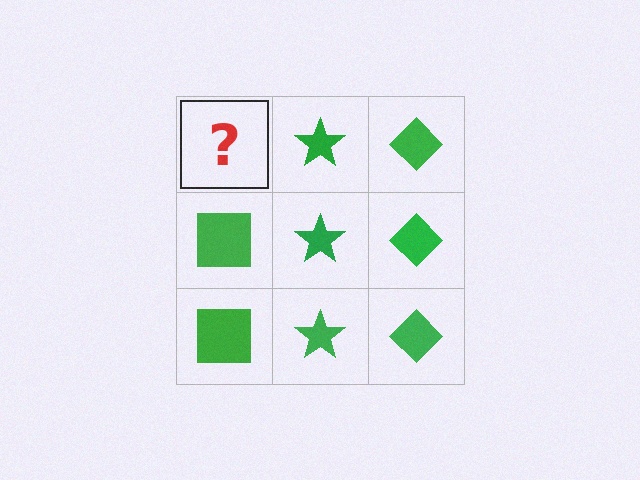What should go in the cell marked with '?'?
The missing cell should contain a green square.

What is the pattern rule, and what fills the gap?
The rule is that each column has a consistent shape. The gap should be filled with a green square.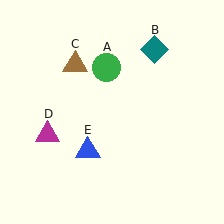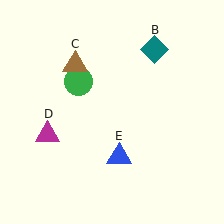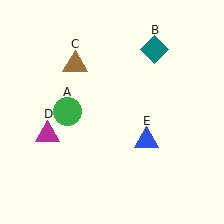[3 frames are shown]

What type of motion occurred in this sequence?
The green circle (object A), blue triangle (object E) rotated counterclockwise around the center of the scene.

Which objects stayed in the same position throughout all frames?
Teal diamond (object B) and brown triangle (object C) and magenta triangle (object D) remained stationary.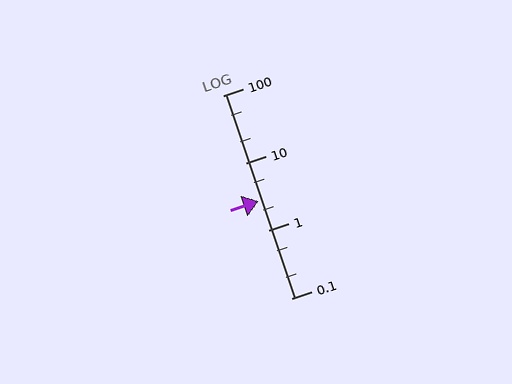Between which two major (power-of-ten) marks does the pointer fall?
The pointer is between 1 and 10.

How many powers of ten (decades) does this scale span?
The scale spans 3 decades, from 0.1 to 100.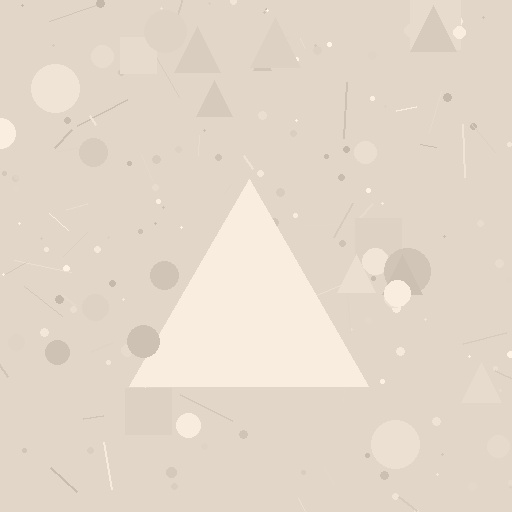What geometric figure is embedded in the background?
A triangle is embedded in the background.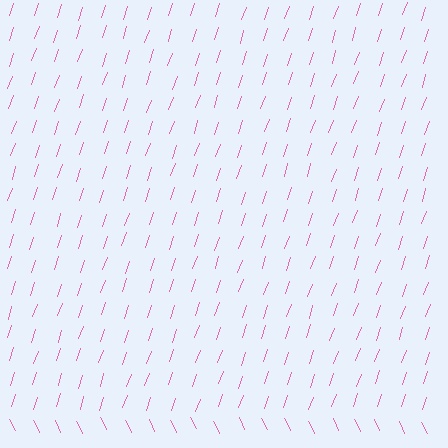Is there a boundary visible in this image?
Yes, there is a texture boundary formed by a change in line orientation.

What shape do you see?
I see a rectangle.